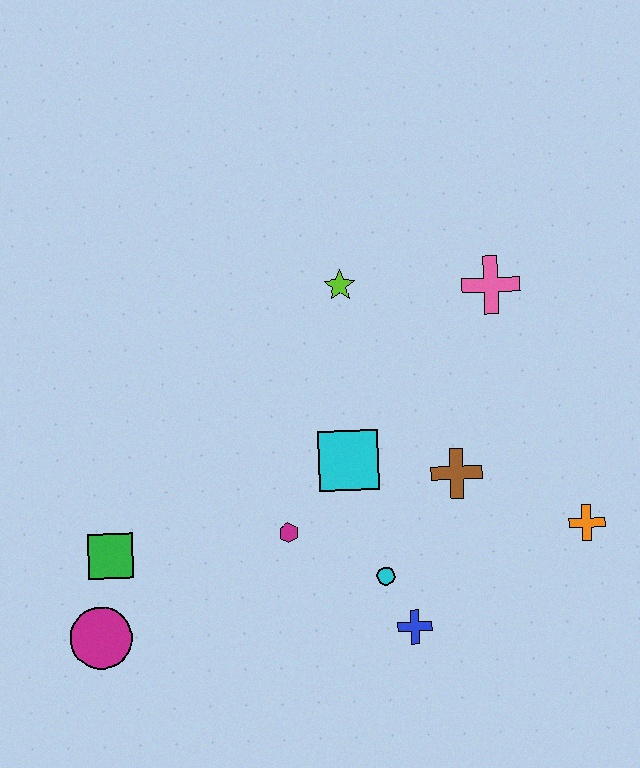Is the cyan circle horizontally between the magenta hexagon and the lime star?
No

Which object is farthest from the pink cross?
The magenta circle is farthest from the pink cross.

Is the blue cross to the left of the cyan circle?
No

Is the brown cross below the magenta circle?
No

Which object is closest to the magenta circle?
The green square is closest to the magenta circle.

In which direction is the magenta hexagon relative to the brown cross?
The magenta hexagon is to the left of the brown cross.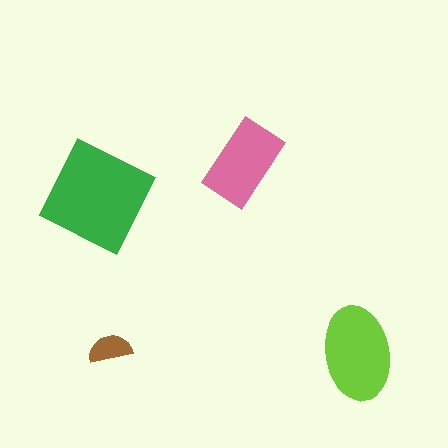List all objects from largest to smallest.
The green square, the lime ellipse, the pink rectangle, the brown semicircle.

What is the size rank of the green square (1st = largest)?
1st.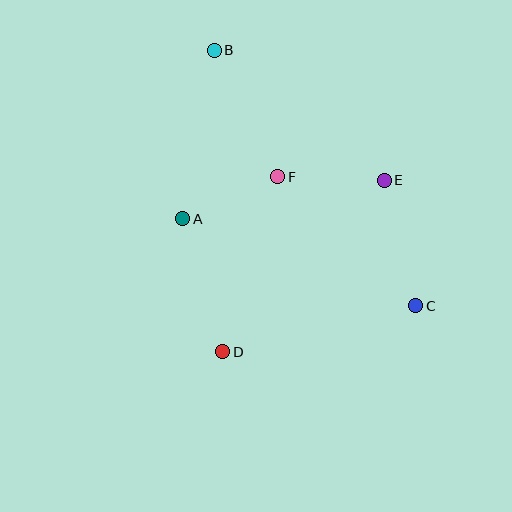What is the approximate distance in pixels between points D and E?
The distance between D and E is approximately 236 pixels.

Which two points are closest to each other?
Points A and F are closest to each other.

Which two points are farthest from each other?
Points B and C are farthest from each other.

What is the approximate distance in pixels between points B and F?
The distance between B and F is approximately 142 pixels.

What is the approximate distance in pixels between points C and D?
The distance between C and D is approximately 198 pixels.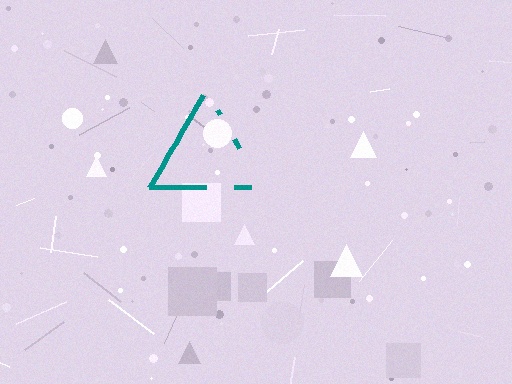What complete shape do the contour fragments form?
The contour fragments form a triangle.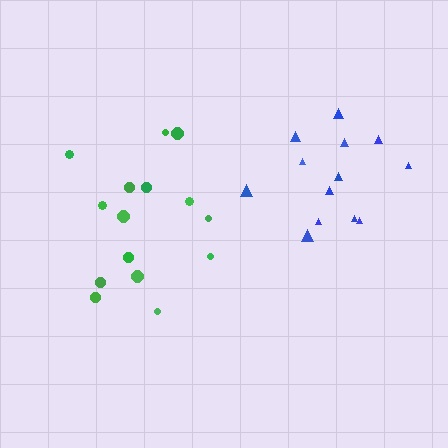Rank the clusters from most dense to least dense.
blue, green.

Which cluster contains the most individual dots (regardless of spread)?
Green (15).